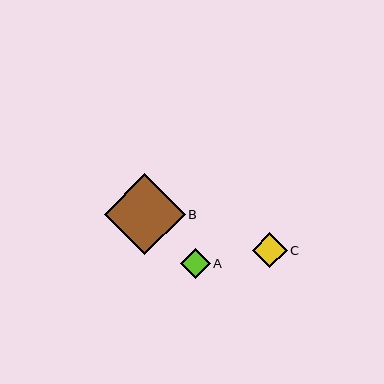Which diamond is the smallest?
Diamond A is the smallest with a size of approximately 30 pixels.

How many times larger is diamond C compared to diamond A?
Diamond C is approximately 1.2 times the size of diamond A.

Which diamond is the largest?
Diamond B is the largest with a size of approximately 80 pixels.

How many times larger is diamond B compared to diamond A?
Diamond B is approximately 2.7 times the size of diamond A.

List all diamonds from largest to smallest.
From largest to smallest: B, C, A.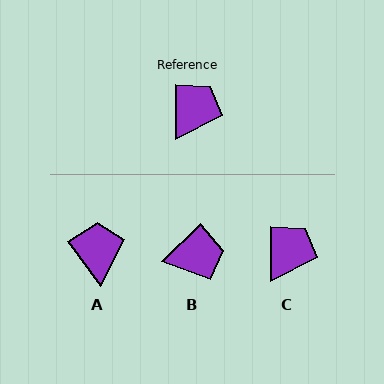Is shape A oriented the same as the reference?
No, it is off by about 35 degrees.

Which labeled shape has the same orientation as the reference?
C.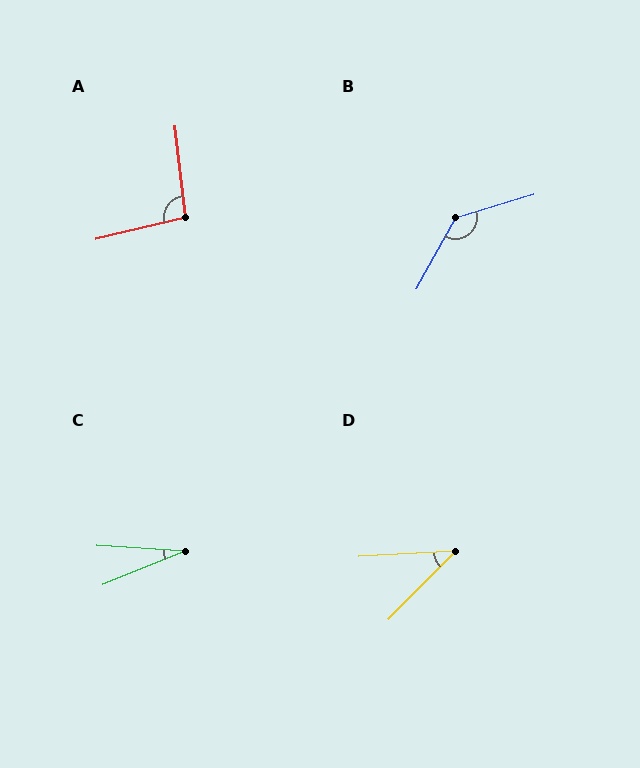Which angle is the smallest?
C, at approximately 26 degrees.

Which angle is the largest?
B, at approximately 136 degrees.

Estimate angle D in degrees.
Approximately 42 degrees.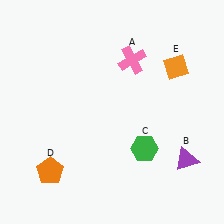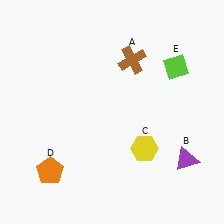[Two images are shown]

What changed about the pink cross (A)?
In Image 1, A is pink. In Image 2, it changed to brown.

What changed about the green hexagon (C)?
In Image 1, C is green. In Image 2, it changed to yellow.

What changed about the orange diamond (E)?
In Image 1, E is orange. In Image 2, it changed to lime.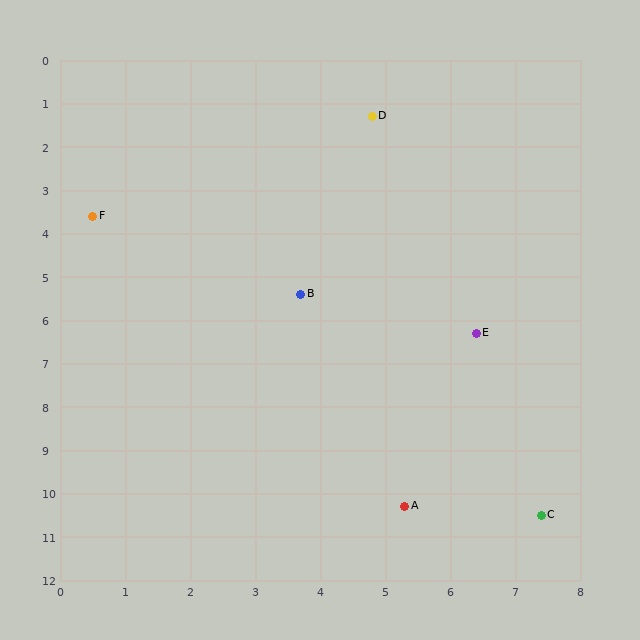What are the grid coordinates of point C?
Point C is at approximately (7.4, 10.5).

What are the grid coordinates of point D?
Point D is at approximately (4.8, 1.3).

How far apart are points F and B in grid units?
Points F and B are about 3.7 grid units apart.